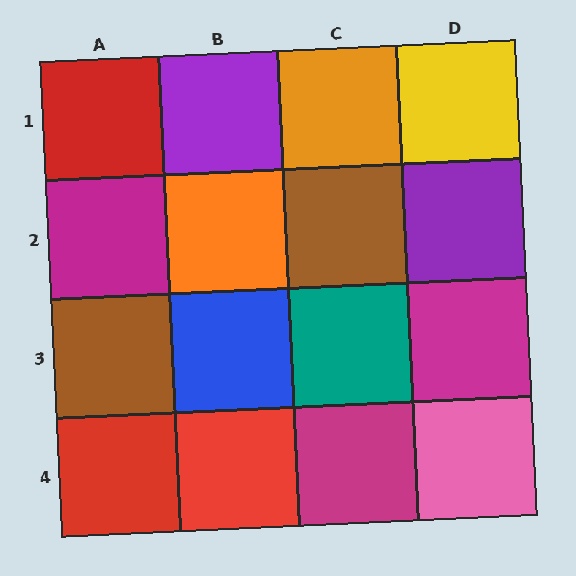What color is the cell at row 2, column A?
Magenta.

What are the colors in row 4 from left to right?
Red, red, magenta, pink.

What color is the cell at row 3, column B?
Blue.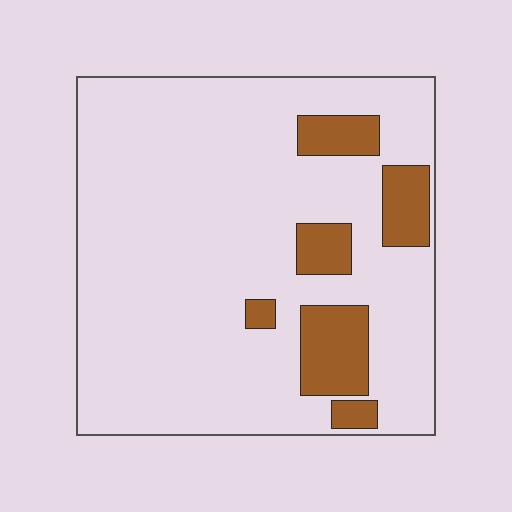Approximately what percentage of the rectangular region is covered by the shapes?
Approximately 15%.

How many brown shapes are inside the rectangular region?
6.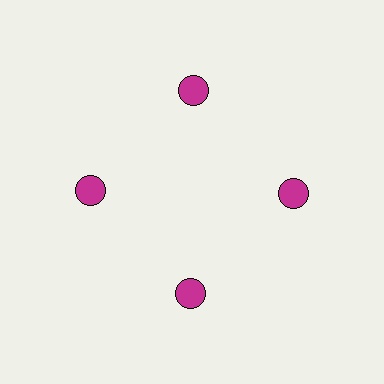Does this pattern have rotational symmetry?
Yes, this pattern has 4-fold rotational symmetry. It looks the same after rotating 90 degrees around the center.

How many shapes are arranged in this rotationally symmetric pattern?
There are 4 shapes, arranged in 4 groups of 1.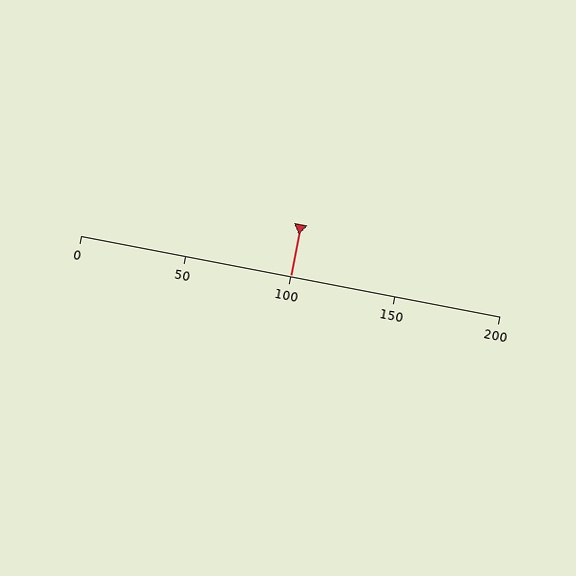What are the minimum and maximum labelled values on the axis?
The axis runs from 0 to 200.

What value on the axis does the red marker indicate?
The marker indicates approximately 100.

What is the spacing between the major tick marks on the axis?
The major ticks are spaced 50 apart.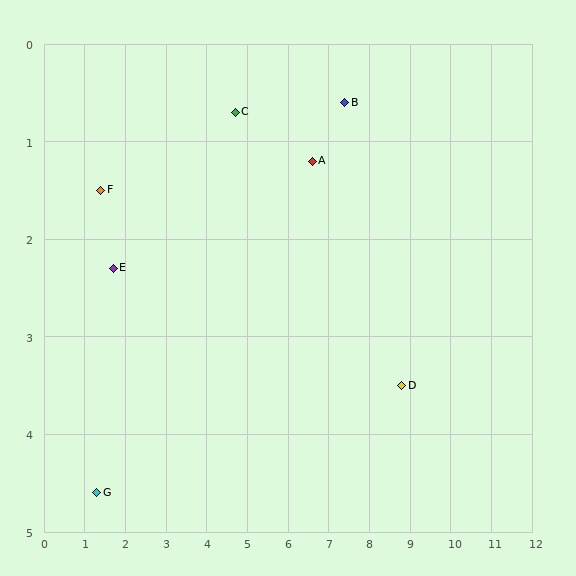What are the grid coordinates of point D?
Point D is at approximately (8.8, 3.5).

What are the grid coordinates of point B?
Point B is at approximately (7.4, 0.6).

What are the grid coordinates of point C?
Point C is at approximately (4.7, 0.7).